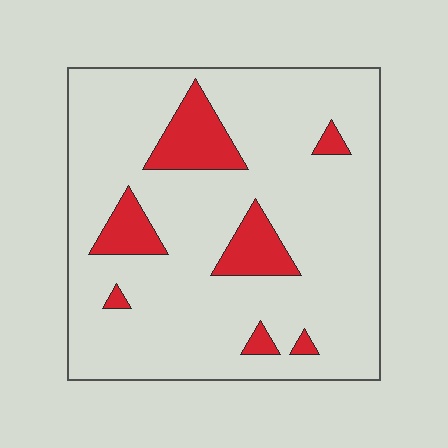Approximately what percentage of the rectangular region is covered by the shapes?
Approximately 15%.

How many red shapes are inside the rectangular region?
7.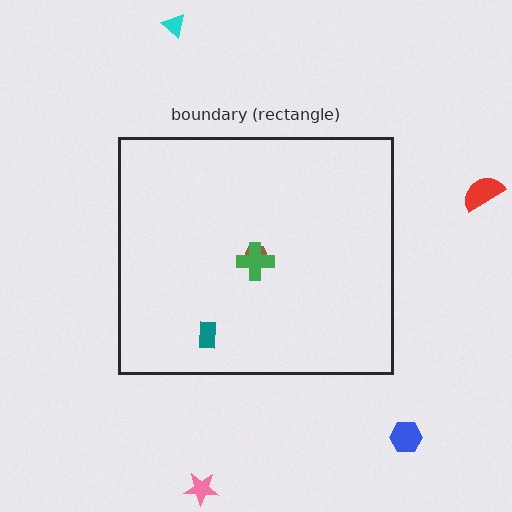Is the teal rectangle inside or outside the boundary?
Inside.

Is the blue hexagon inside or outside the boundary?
Outside.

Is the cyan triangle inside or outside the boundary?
Outside.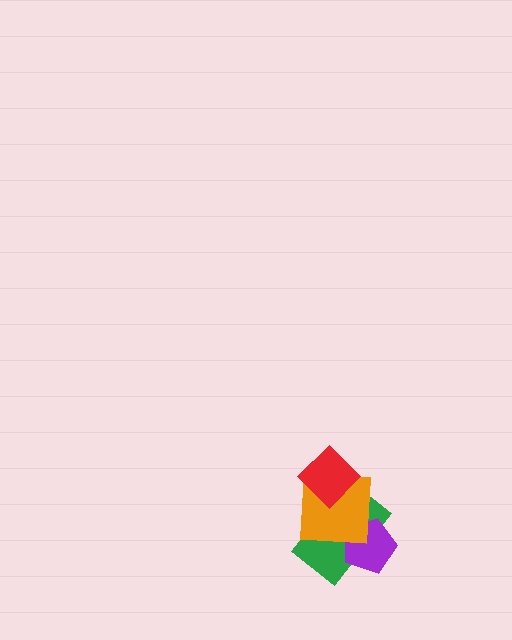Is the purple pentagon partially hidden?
Yes, it is partially covered by another shape.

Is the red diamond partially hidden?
No, no other shape covers it.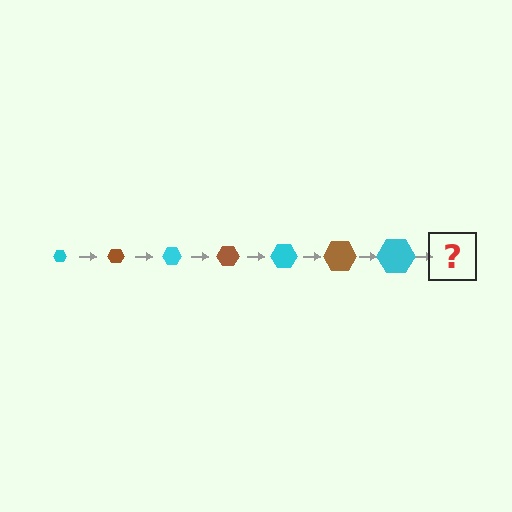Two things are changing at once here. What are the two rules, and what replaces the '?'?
The two rules are that the hexagon grows larger each step and the color cycles through cyan and brown. The '?' should be a brown hexagon, larger than the previous one.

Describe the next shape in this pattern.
It should be a brown hexagon, larger than the previous one.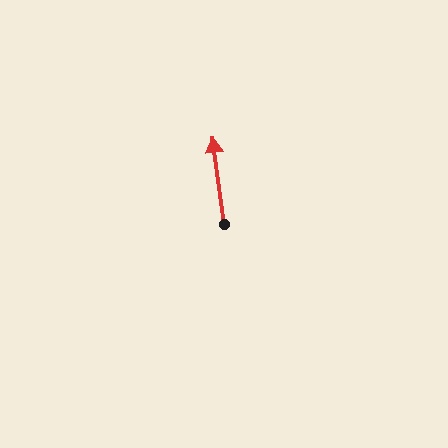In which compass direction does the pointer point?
North.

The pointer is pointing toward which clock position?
Roughly 12 o'clock.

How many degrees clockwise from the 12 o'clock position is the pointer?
Approximately 352 degrees.